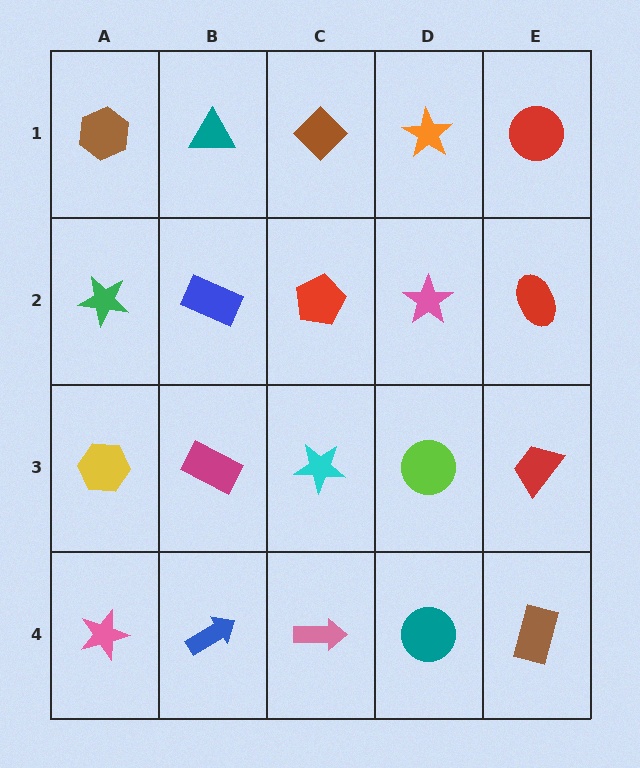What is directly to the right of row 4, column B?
A pink arrow.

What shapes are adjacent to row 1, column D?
A pink star (row 2, column D), a brown diamond (row 1, column C), a red circle (row 1, column E).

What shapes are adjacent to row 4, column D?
A lime circle (row 3, column D), a pink arrow (row 4, column C), a brown rectangle (row 4, column E).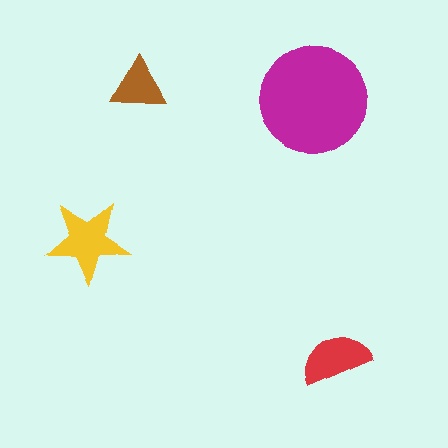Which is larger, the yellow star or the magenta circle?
The magenta circle.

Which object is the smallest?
The brown triangle.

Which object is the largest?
The magenta circle.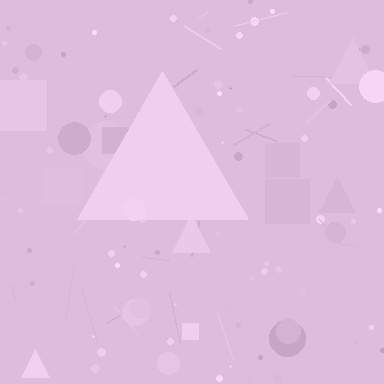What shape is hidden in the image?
A triangle is hidden in the image.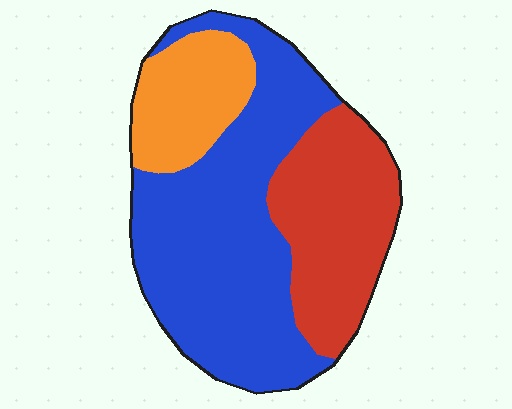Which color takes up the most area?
Blue, at roughly 55%.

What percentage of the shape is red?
Red covers roughly 30% of the shape.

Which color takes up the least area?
Orange, at roughly 15%.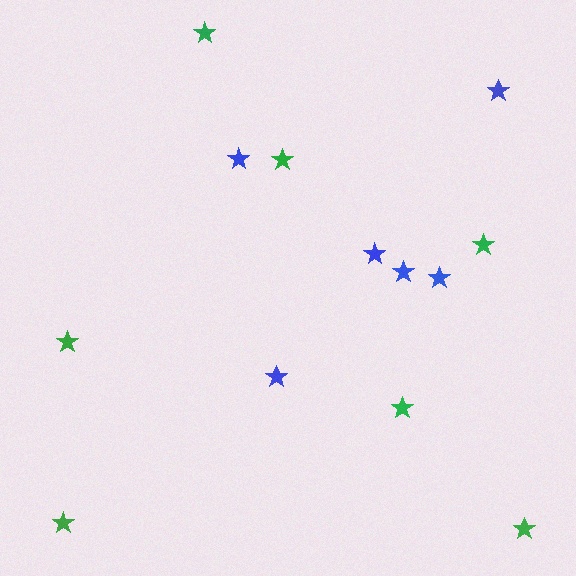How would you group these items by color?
There are 2 groups: one group of green stars (7) and one group of blue stars (6).